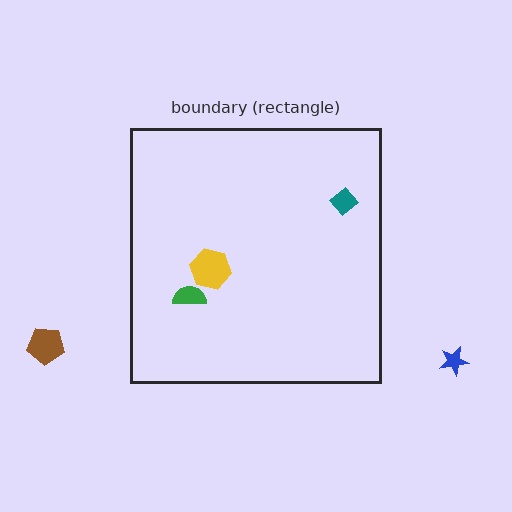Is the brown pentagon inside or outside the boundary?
Outside.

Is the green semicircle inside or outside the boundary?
Inside.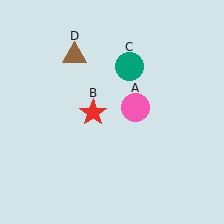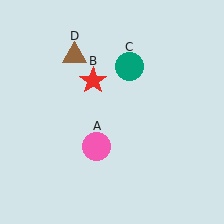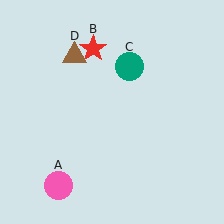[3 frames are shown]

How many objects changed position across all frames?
2 objects changed position: pink circle (object A), red star (object B).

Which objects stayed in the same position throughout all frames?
Teal circle (object C) and brown triangle (object D) remained stationary.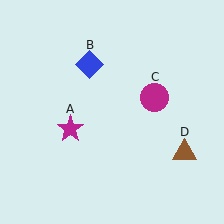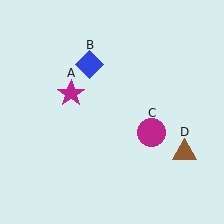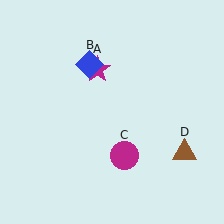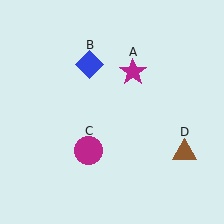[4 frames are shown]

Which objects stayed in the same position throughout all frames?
Blue diamond (object B) and brown triangle (object D) remained stationary.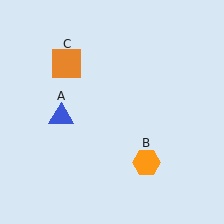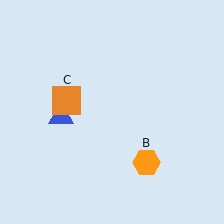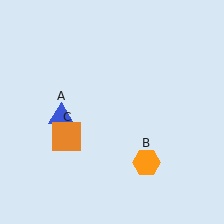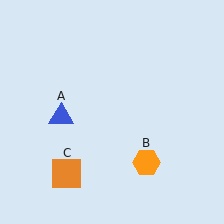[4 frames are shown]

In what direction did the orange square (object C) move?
The orange square (object C) moved down.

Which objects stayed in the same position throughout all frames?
Blue triangle (object A) and orange hexagon (object B) remained stationary.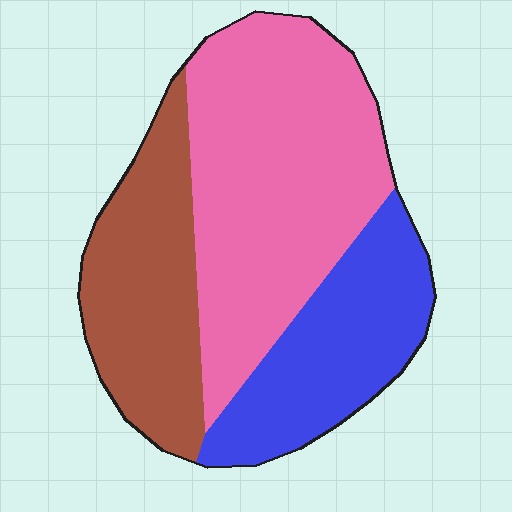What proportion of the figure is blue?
Blue covers about 25% of the figure.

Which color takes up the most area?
Pink, at roughly 50%.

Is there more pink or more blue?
Pink.